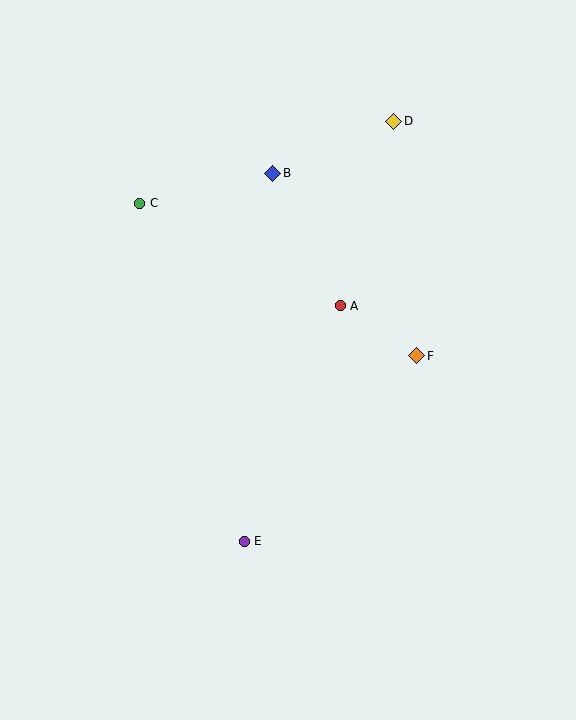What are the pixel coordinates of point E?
Point E is at (244, 541).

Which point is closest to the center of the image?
Point A at (340, 306) is closest to the center.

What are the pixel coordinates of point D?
Point D is at (394, 121).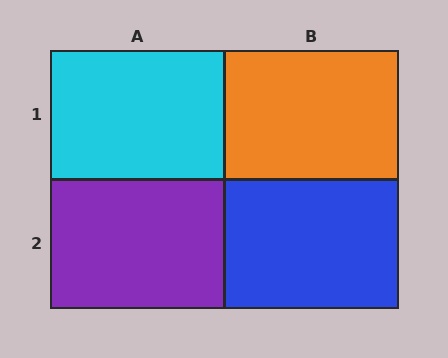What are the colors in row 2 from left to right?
Purple, blue.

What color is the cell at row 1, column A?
Cyan.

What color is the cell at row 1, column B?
Orange.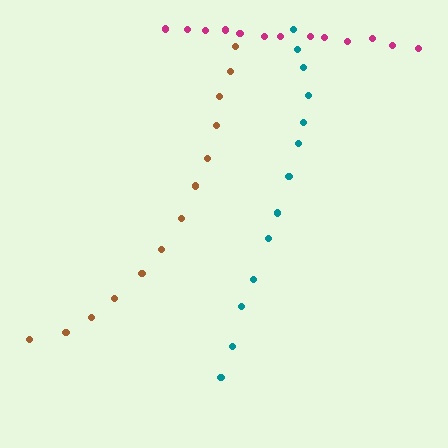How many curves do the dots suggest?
There are 3 distinct paths.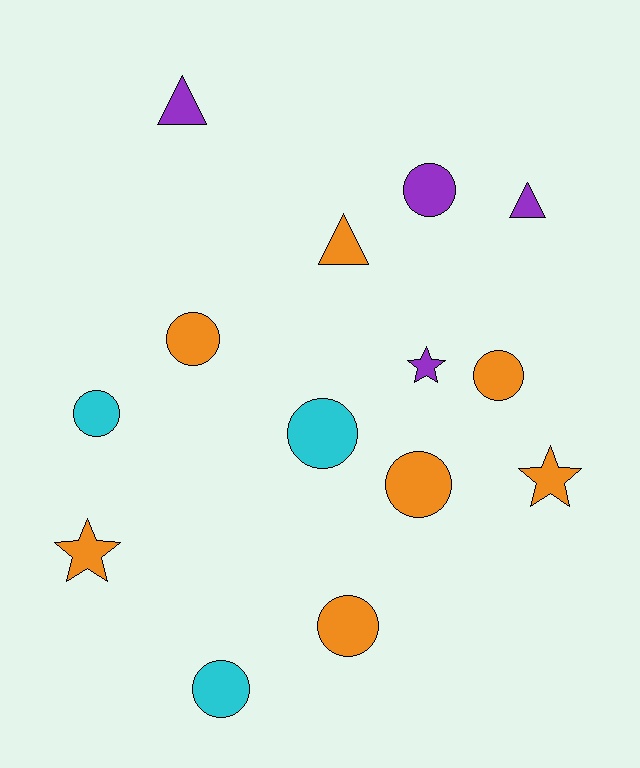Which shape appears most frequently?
Circle, with 8 objects.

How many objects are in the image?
There are 14 objects.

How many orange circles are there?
There are 4 orange circles.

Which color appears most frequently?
Orange, with 7 objects.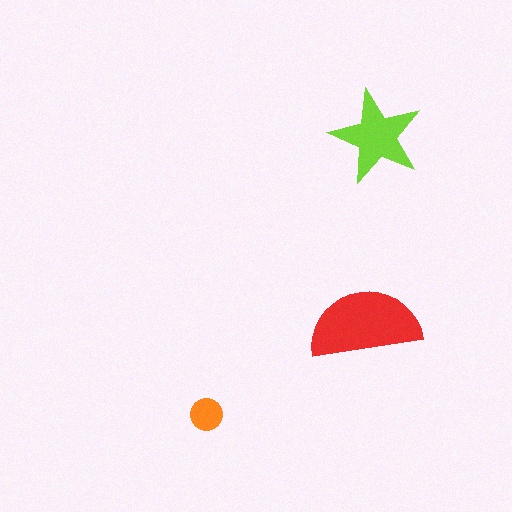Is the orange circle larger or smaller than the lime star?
Smaller.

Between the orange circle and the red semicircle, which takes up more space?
The red semicircle.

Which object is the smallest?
The orange circle.